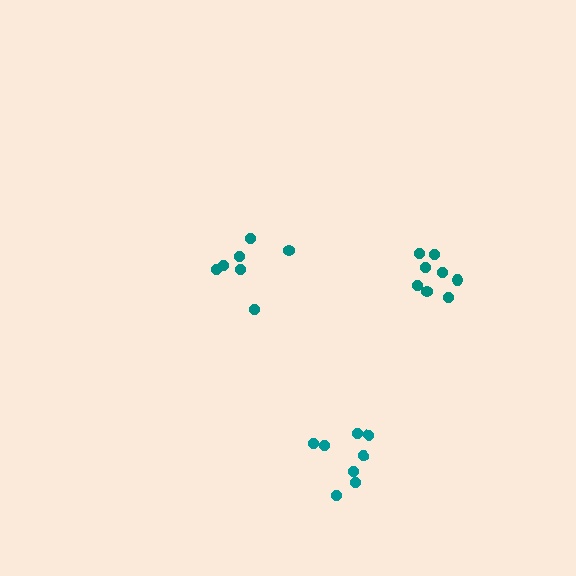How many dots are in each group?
Group 1: 7 dots, Group 2: 8 dots, Group 3: 8 dots (23 total).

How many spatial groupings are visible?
There are 3 spatial groupings.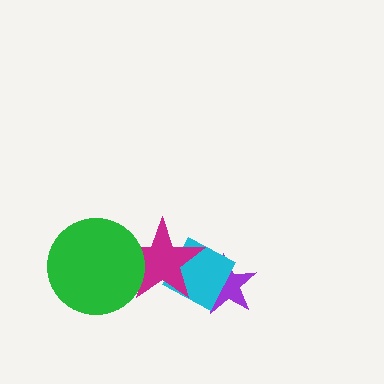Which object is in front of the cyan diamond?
The magenta star is in front of the cyan diamond.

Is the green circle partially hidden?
No, no other shape covers it.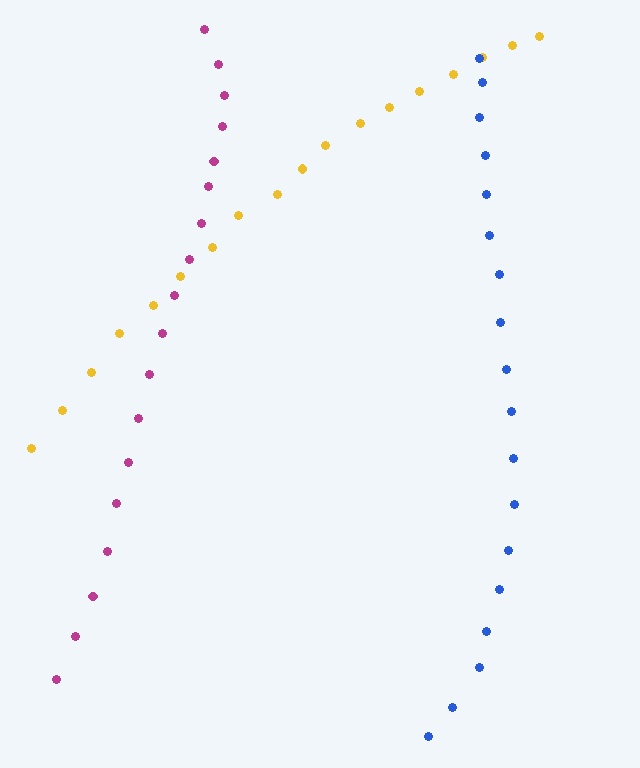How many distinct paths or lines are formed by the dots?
There are 3 distinct paths.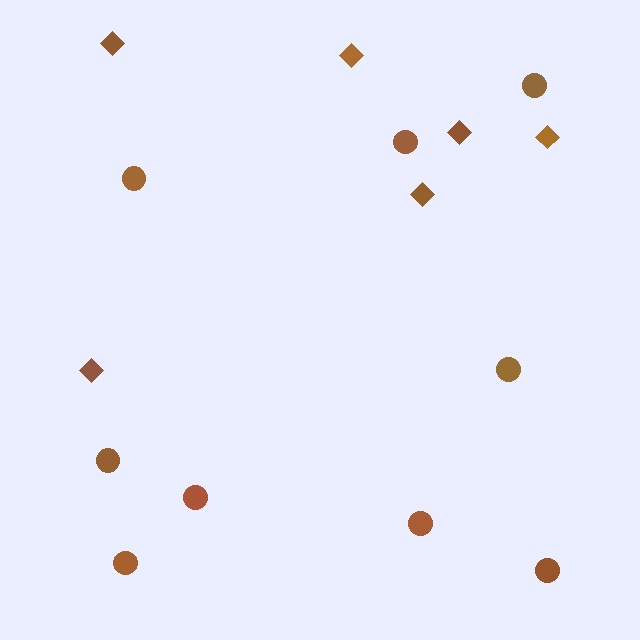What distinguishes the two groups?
There are 2 groups: one group of circles (9) and one group of diamonds (6).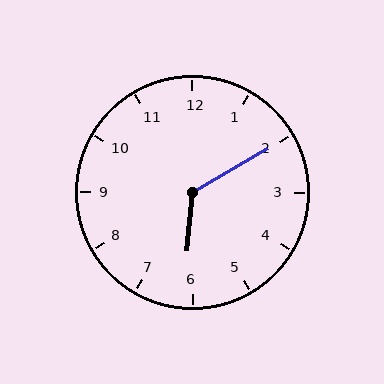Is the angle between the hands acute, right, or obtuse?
It is obtuse.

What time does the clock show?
6:10.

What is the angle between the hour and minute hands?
Approximately 125 degrees.